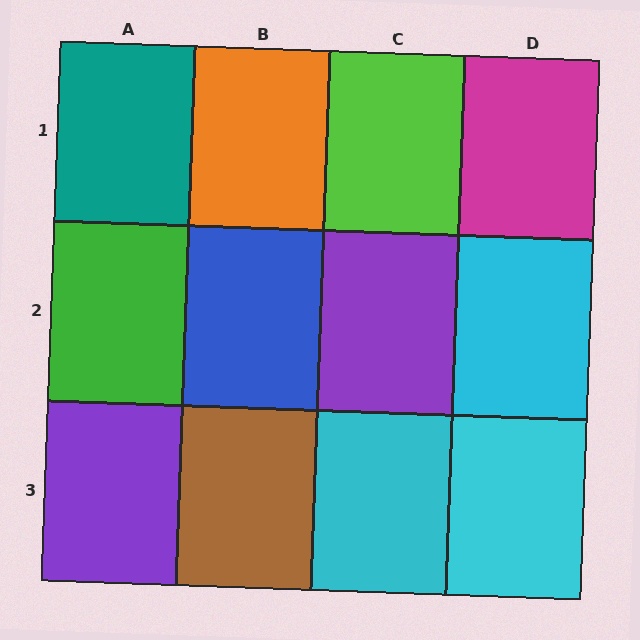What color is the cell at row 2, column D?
Cyan.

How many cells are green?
1 cell is green.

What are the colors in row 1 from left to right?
Teal, orange, lime, magenta.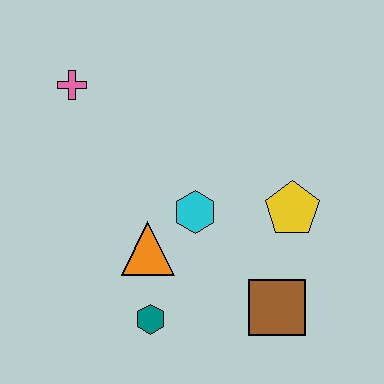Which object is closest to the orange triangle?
The cyan hexagon is closest to the orange triangle.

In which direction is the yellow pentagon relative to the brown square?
The yellow pentagon is above the brown square.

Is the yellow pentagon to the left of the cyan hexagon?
No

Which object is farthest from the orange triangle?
The pink cross is farthest from the orange triangle.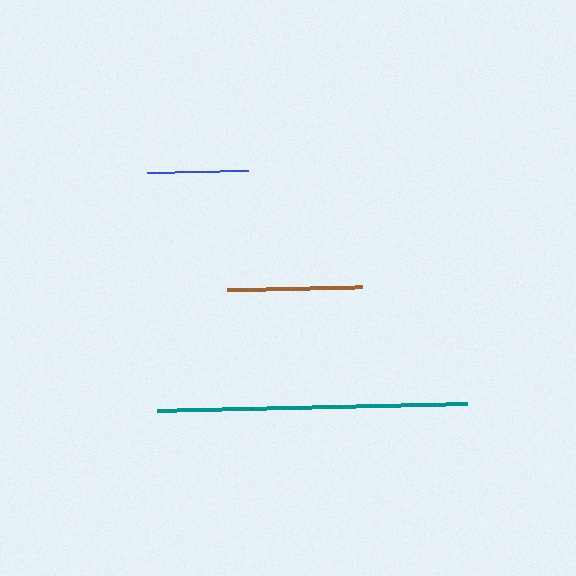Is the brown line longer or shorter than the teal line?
The teal line is longer than the brown line.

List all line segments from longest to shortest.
From longest to shortest: teal, brown, blue.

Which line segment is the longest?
The teal line is the longest at approximately 310 pixels.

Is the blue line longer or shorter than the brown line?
The brown line is longer than the blue line.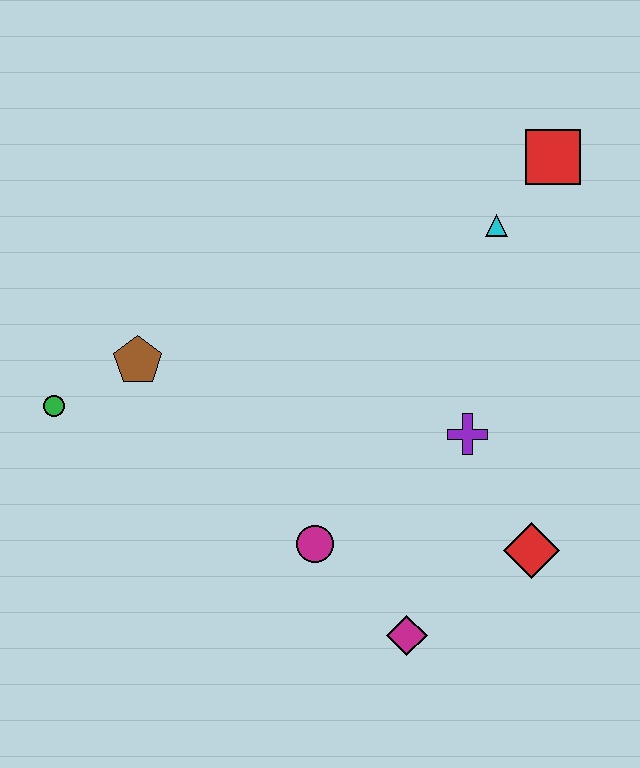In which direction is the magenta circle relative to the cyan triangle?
The magenta circle is below the cyan triangle.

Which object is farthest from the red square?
The green circle is farthest from the red square.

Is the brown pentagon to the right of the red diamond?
No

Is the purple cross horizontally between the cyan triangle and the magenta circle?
Yes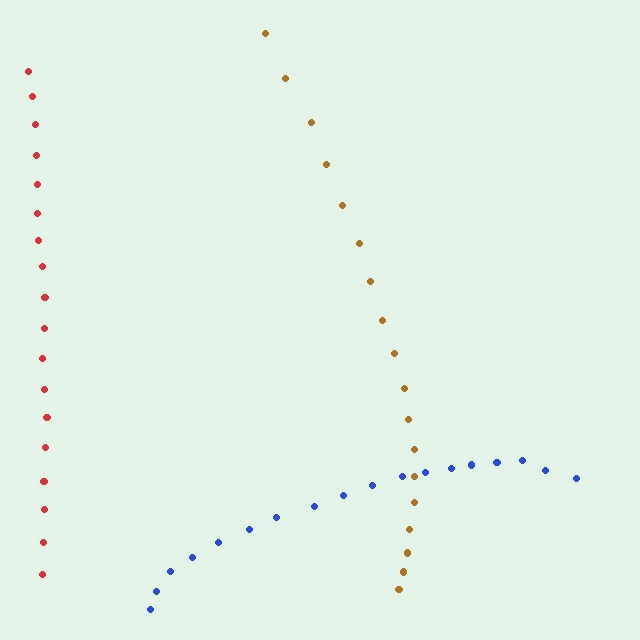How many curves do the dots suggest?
There are 3 distinct paths.